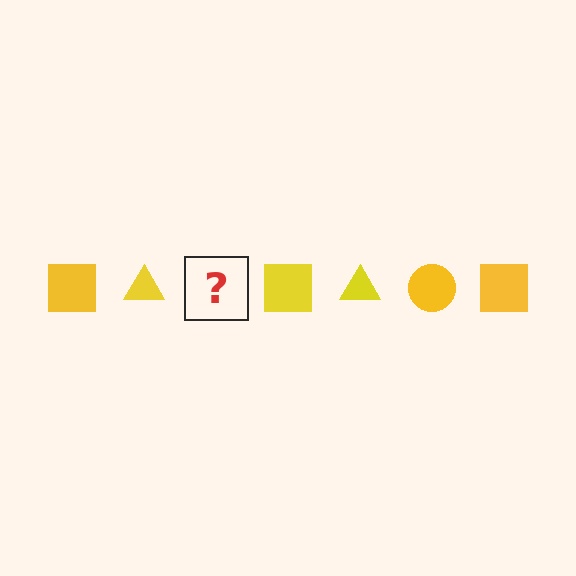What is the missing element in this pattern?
The missing element is a yellow circle.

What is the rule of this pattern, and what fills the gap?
The rule is that the pattern cycles through square, triangle, circle shapes in yellow. The gap should be filled with a yellow circle.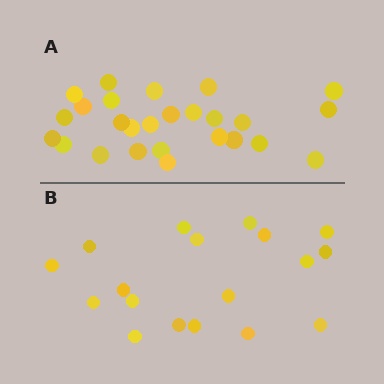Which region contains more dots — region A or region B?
Region A (the top region) has more dots.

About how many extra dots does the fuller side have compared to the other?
Region A has roughly 8 or so more dots than region B.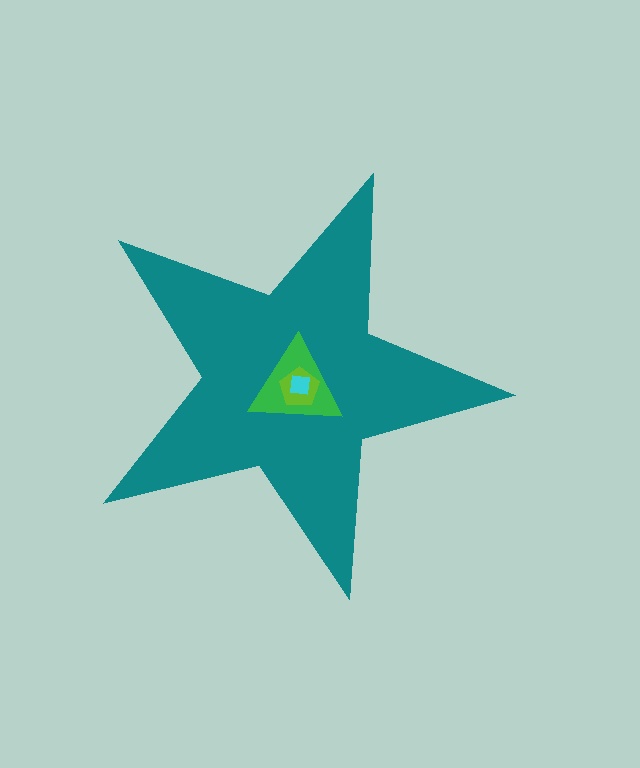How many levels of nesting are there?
4.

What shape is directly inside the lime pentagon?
The cyan square.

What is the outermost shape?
The teal star.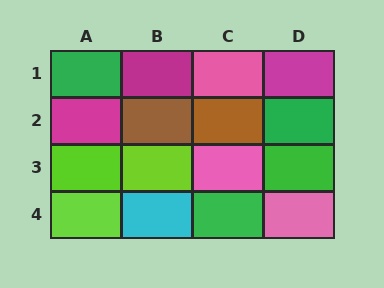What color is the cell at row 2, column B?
Brown.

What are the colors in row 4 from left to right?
Lime, cyan, green, pink.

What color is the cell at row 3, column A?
Lime.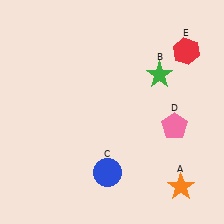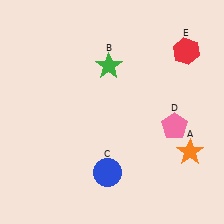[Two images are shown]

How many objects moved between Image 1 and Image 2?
2 objects moved between the two images.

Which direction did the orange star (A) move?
The orange star (A) moved up.